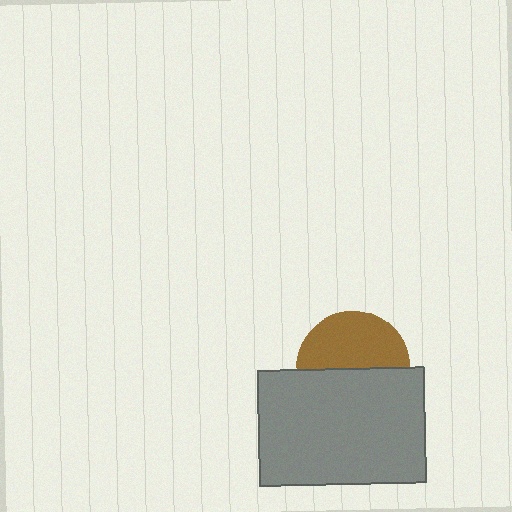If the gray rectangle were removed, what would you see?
You would see the complete brown circle.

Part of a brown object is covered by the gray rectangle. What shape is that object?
It is a circle.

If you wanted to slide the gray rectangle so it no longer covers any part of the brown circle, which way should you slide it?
Slide it down — that is the most direct way to separate the two shapes.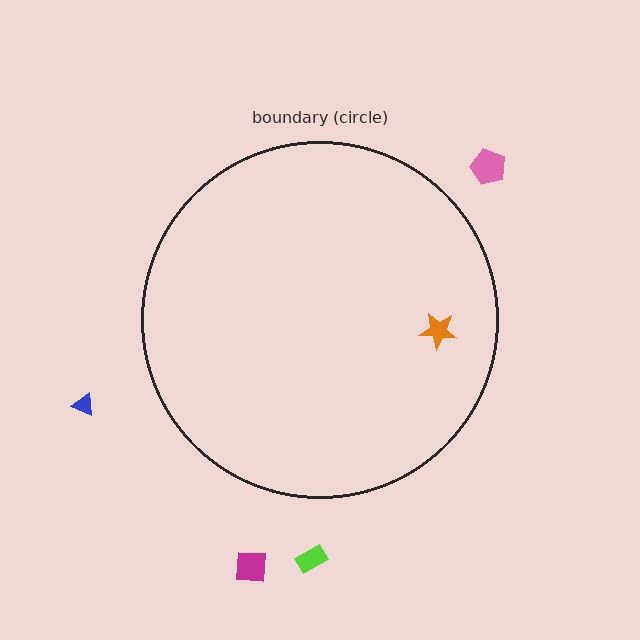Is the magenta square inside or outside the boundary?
Outside.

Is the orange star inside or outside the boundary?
Inside.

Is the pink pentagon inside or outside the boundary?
Outside.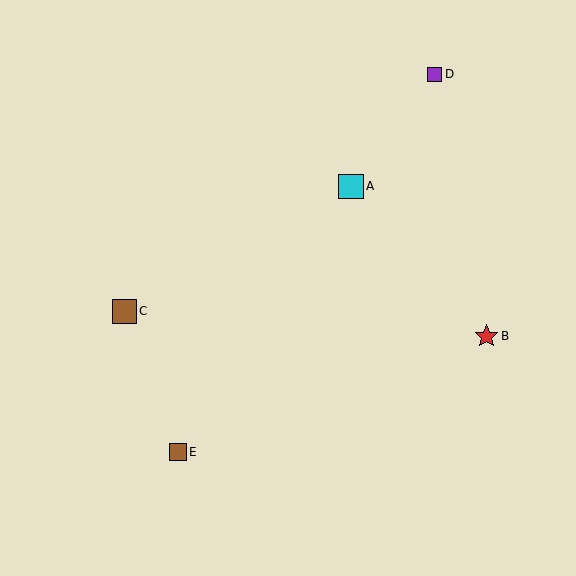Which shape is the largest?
The cyan square (labeled A) is the largest.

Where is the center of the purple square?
The center of the purple square is at (435, 74).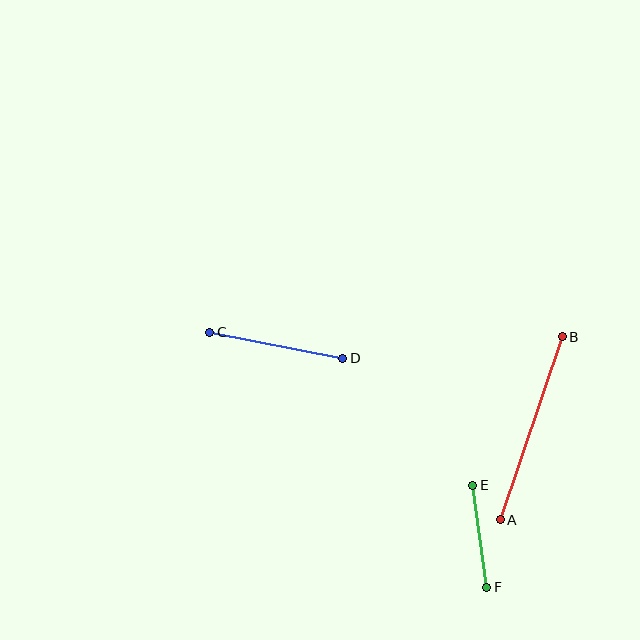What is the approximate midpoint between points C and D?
The midpoint is at approximately (276, 345) pixels.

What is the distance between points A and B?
The distance is approximately 193 pixels.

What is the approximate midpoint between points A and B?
The midpoint is at approximately (531, 428) pixels.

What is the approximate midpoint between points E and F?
The midpoint is at approximately (480, 536) pixels.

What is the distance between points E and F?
The distance is approximately 103 pixels.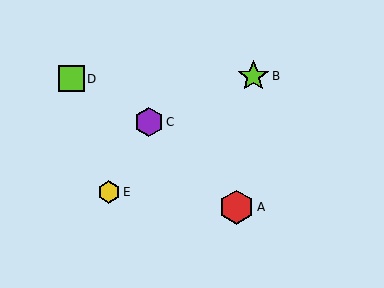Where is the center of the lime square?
The center of the lime square is at (71, 79).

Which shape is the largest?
The red hexagon (labeled A) is the largest.